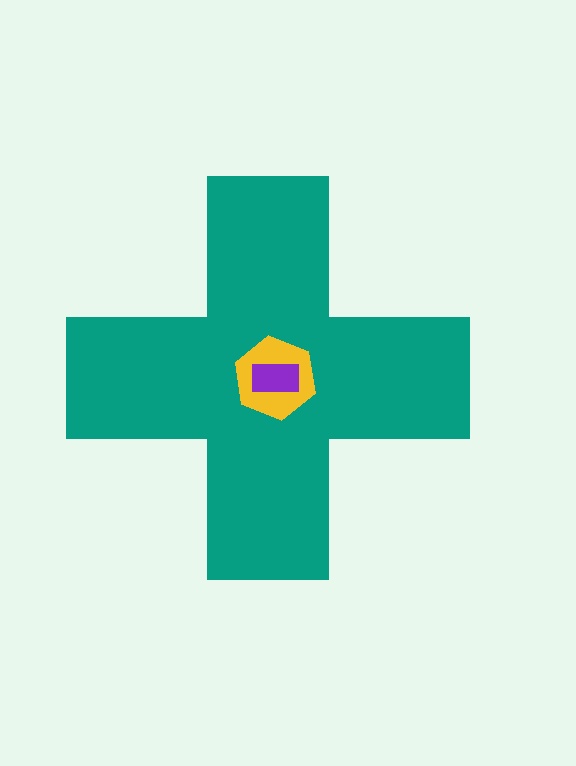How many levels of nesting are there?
3.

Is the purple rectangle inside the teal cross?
Yes.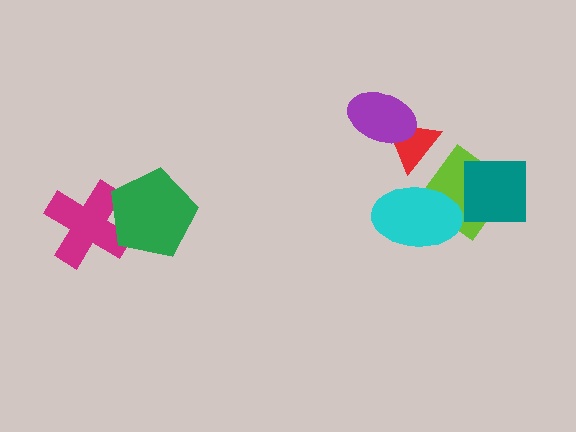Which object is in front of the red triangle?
The purple ellipse is in front of the red triangle.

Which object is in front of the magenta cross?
The green pentagon is in front of the magenta cross.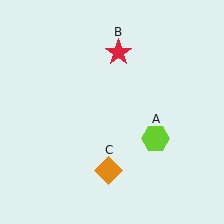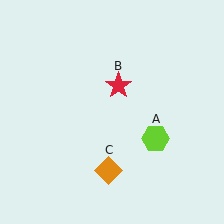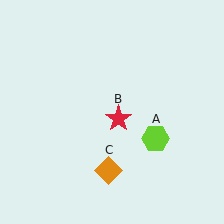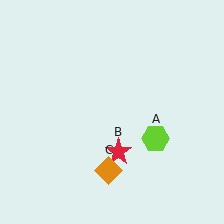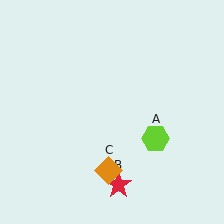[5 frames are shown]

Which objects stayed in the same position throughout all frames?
Lime hexagon (object A) and orange diamond (object C) remained stationary.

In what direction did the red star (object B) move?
The red star (object B) moved down.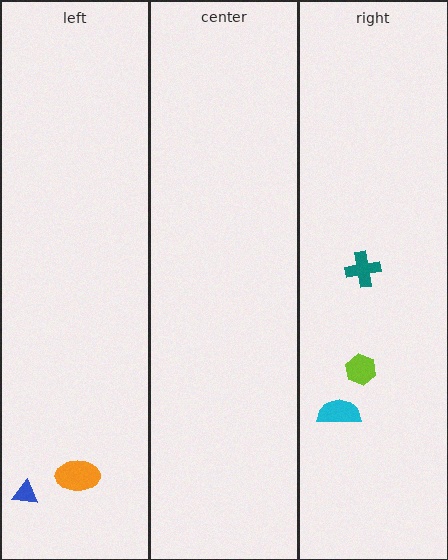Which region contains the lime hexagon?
The right region.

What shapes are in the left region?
The blue triangle, the orange ellipse.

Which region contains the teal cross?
The right region.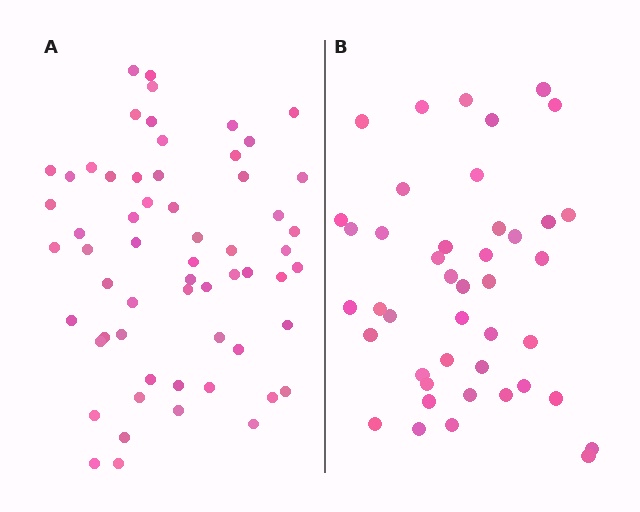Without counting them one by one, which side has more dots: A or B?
Region A (the left region) has more dots.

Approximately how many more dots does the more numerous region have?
Region A has approximately 15 more dots than region B.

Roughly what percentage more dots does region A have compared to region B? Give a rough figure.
About 40% more.